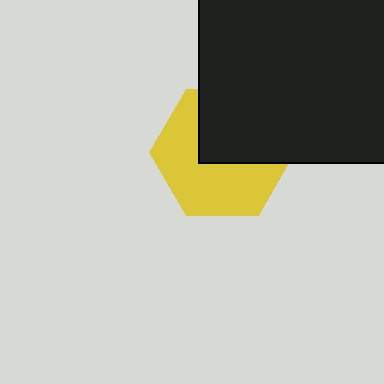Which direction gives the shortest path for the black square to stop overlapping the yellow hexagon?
Moving up gives the shortest separation.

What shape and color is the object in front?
The object in front is a black square.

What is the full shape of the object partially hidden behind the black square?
The partially hidden object is a yellow hexagon.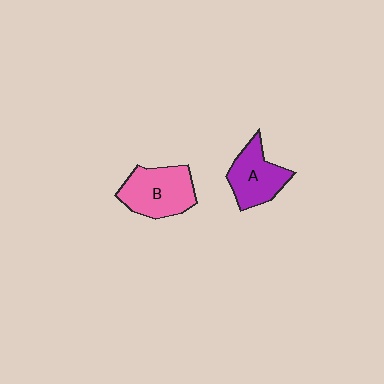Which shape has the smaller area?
Shape A (purple).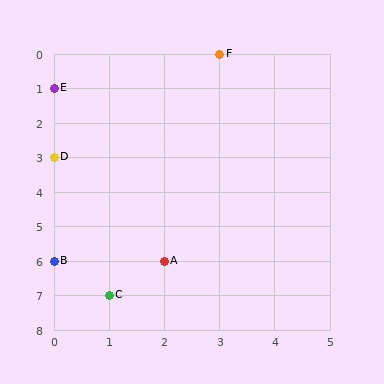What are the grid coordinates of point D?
Point D is at grid coordinates (0, 3).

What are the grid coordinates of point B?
Point B is at grid coordinates (0, 6).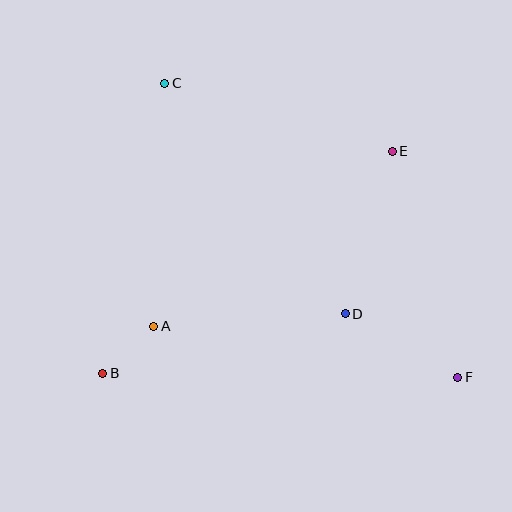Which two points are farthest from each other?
Points C and F are farthest from each other.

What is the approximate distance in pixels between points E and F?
The distance between E and F is approximately 235 pixels.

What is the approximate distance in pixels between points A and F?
The distance between A and F is approximately 308 pixels.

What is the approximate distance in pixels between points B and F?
The distance between B and F is approximately 355 pixels.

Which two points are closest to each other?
Points A and B are closest to each other.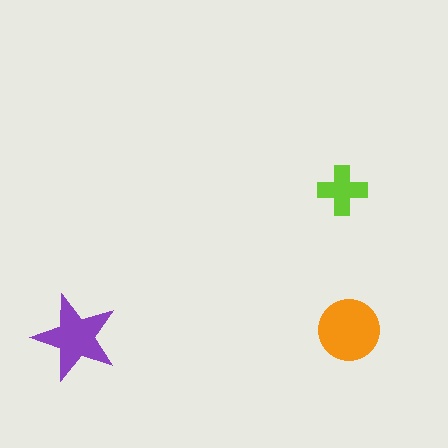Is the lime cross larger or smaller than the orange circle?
Smaller.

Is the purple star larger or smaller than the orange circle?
Smaller.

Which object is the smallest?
The lime cross.